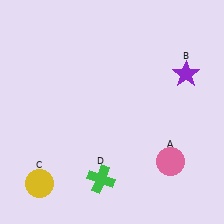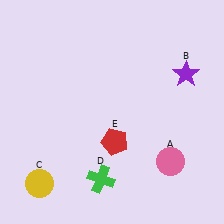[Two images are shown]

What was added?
A red pentagon (E) was added in Image 2.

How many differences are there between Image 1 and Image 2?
There is 1 difference between the two images.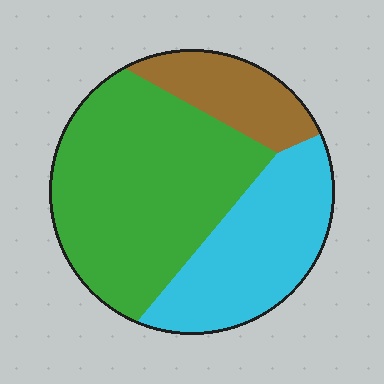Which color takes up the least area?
Brown, at roughly 15%.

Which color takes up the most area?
Green, at roughly 55%.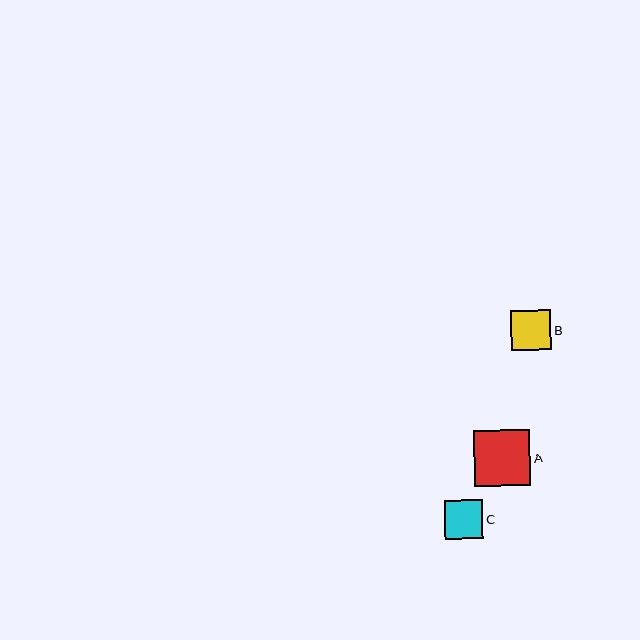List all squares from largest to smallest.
From largest to smallest: A, B, C.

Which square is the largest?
Square A is the largest with a size of approximately 56 pixels.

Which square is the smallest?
Square C is the smallest with a size of approximately 38 pixels.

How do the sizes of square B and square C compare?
Square B and square C are approximately the same size.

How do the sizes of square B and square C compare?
Square B and square C are approximately the same size.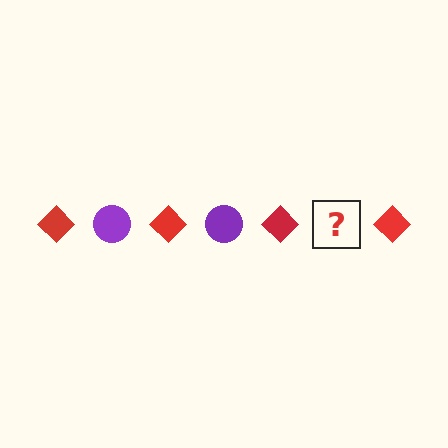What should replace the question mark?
The question mark should be replaced with a purple circle.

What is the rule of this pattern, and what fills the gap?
The rule is that the pattern alternates between red diamond and purple circle. The gap should be filled with a purple circle.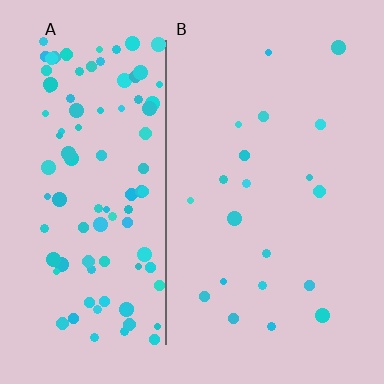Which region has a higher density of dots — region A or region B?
A (the left).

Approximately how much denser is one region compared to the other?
Approximately 5.2× — region A over region B.